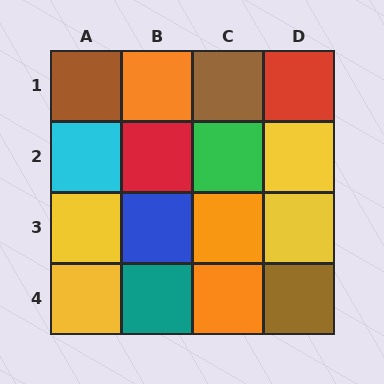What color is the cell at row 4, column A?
Yellow.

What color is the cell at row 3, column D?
Yellow.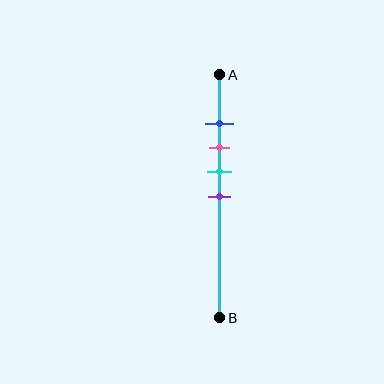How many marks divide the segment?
There are 4 marks dividing the segment.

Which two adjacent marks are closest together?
The blue and pink marks are the closest adjacent pair.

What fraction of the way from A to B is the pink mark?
The pink mark is approximately 30% (0.3) of the way from A to B.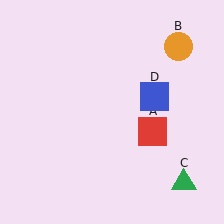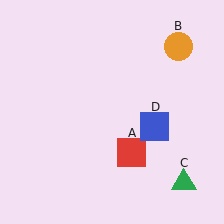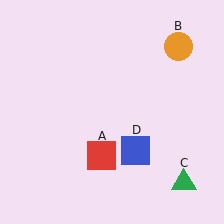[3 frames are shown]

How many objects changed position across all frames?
2 objects changed position: red square (object A), blue square (object D).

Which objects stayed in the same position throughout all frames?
Orange circle (object B) and green triangle (object C) remained stationary.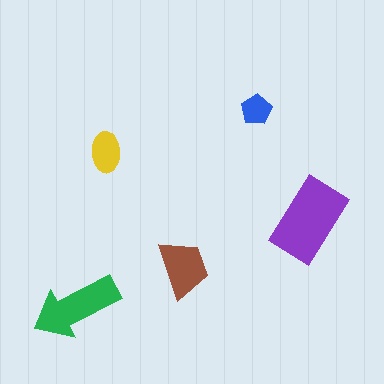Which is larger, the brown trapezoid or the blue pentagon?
The brown trapezoid.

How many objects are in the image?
There are 5 objects in the image.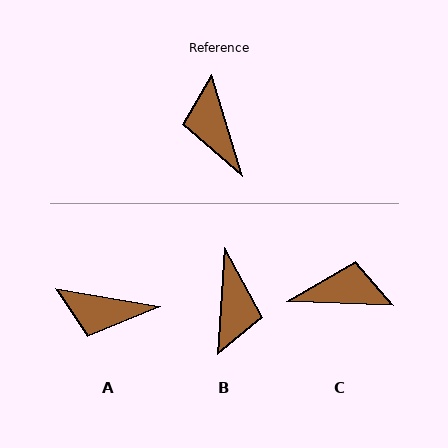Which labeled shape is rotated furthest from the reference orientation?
B, about 159 degrees away.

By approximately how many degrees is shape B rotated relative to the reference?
Approximately 159 degrees counter-clockwise.